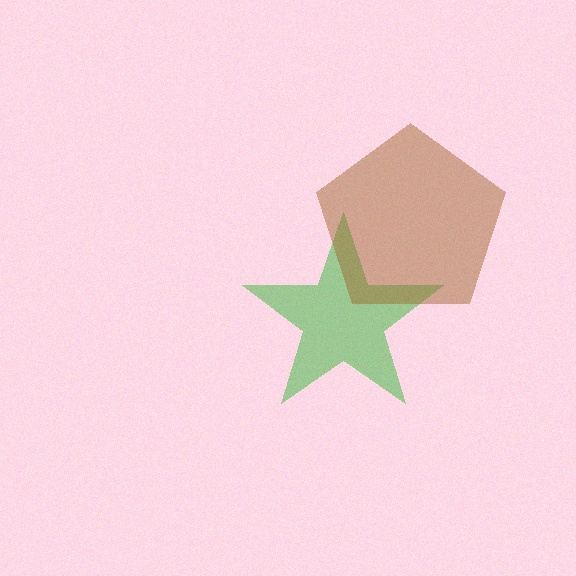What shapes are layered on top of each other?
The layered shapes are: a green star, a brown pentagon.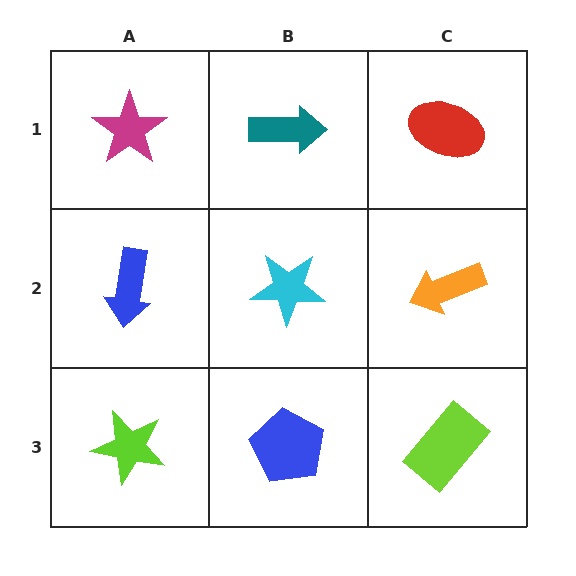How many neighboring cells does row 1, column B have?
3.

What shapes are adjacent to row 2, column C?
A red ellipse (row 1, column C), a lime rectangle (row 3, column C), a cyan star (row 2, column B).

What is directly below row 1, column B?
A cyan star.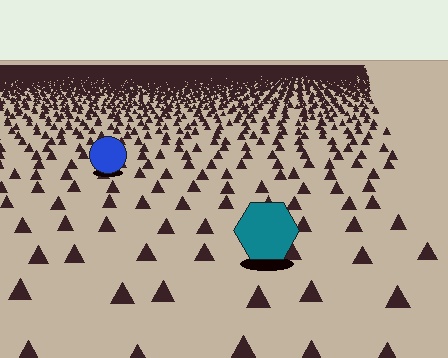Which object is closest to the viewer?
The teal hexagon is closest. The texture marks near it are larger and more spread out.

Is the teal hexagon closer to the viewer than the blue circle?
Yes. The teal hexagon is closer — you can tell from the texture gradient: the ground texture is coarser near it.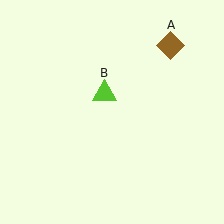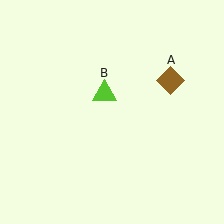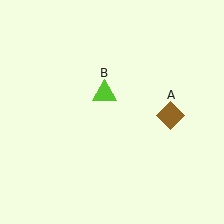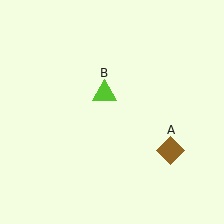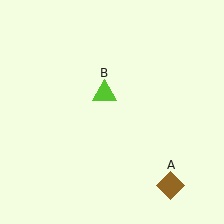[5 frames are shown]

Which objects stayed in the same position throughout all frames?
Lime triangle (object B) remained stationary.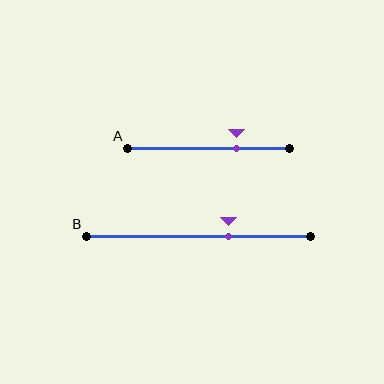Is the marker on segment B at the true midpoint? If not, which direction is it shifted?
No, the marker on segment B is shifted to the right by about 13% of the segment length.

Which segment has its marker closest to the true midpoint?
Segment B has its marker closest to the true midpoint.